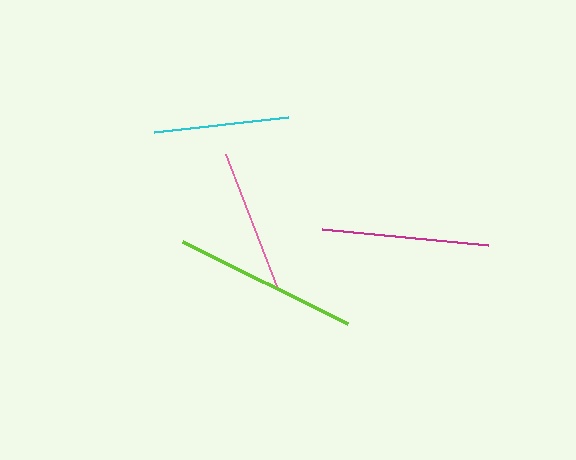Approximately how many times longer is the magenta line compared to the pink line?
The magenta line is approximately 1.2 times the length of the pink line.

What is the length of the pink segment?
The pink segment is approximately 142 pixels long.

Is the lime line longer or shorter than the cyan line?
The lime line is longer than the cyan line.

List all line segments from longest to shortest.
From longest to shortest: lime, magenta, pink, cyan.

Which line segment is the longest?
The lime line is the longest at approximately 184 pixels.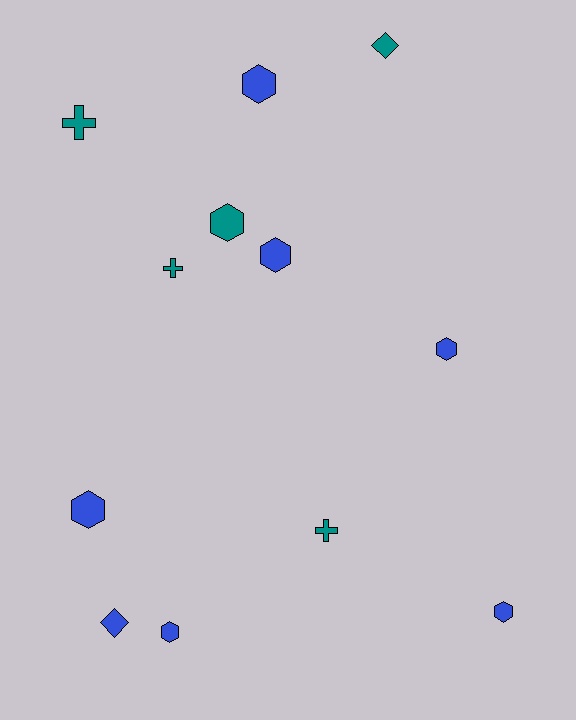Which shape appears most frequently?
Hexagon, with 7 objects.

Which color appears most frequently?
Blue, with 7 objects.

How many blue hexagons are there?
There are 6 blue hexagons.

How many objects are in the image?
There are 12 objects.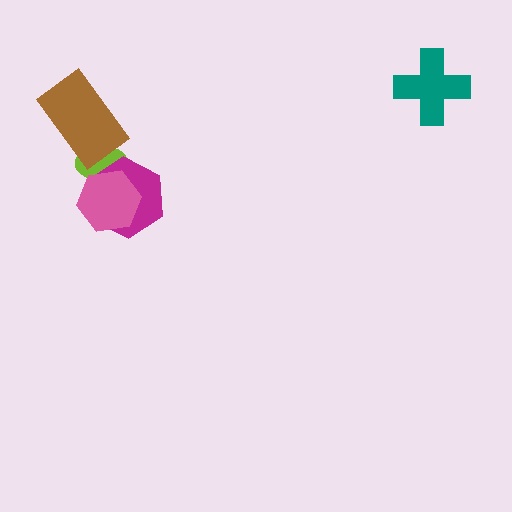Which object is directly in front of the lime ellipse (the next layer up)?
The magenta hexagon is directly in front of the lime ellipse.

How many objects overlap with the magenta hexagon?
2 objects overlap with the magenta hexagon.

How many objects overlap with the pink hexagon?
2 objects overlap with the pink hexagon.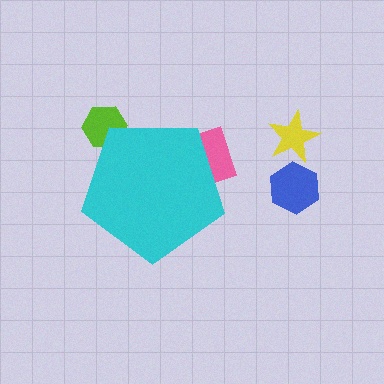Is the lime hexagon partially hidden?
Yes, the lime hexagon is partially hidden behind the cyan pentagon.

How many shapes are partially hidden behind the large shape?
2 shapes are partially hidden.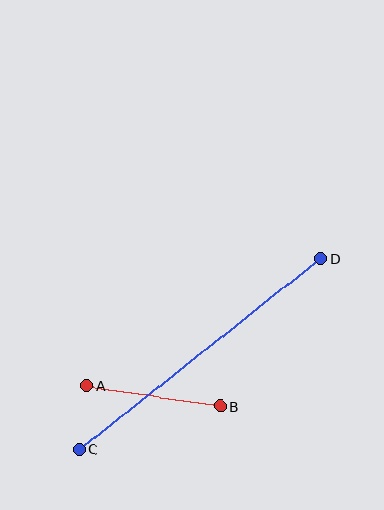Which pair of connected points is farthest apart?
Points C and D are farthest apart.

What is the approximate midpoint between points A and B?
The midpoint is at approximately (153, 396) pixels.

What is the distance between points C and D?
The distance is approximately 307 pixels.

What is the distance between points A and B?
The distance is approximately 135 pixels.